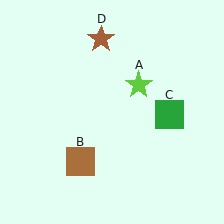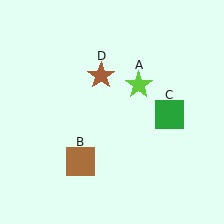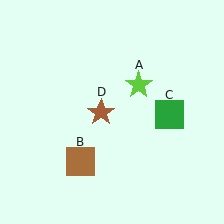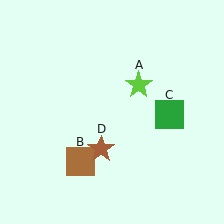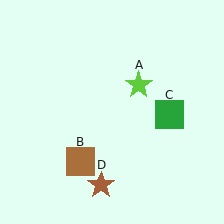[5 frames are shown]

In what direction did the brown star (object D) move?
The brown star (object D) moved down.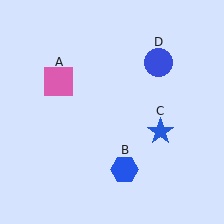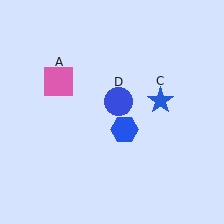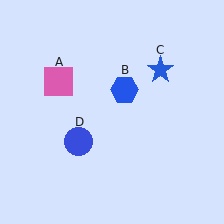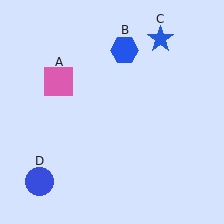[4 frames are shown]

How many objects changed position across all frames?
3 objects changed position: blue hexagon (object B), blue star (object C), blue circle (object D).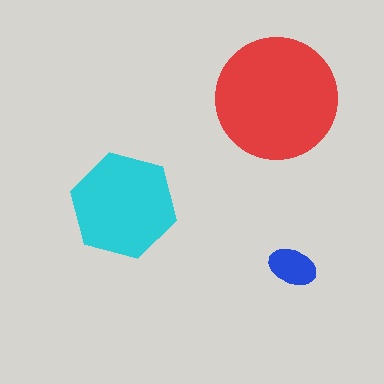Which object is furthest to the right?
The blue ellipse is rightmost.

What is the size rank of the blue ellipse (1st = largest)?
3rd.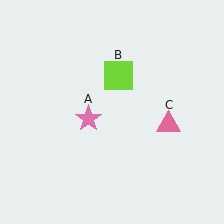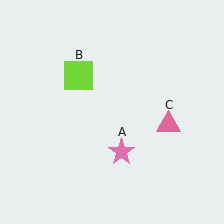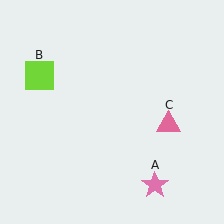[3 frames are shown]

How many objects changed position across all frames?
2 objects changed position: pink star (object A), lime square (object B).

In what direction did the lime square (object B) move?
The lime square (object B) moved left.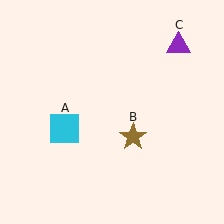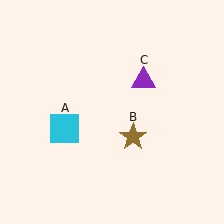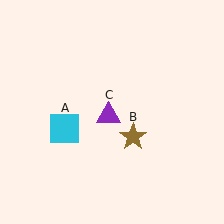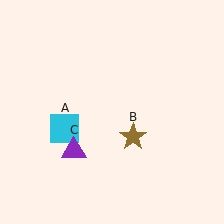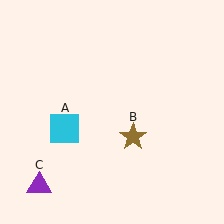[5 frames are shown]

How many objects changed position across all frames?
1 object changed position: purple triangle (object C).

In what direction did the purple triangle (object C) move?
The purple triangle (object C) moved down and to the left.